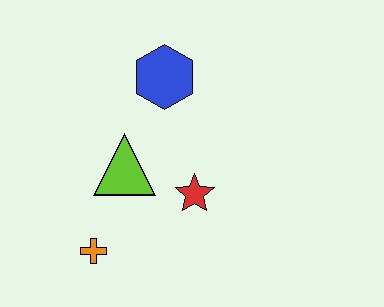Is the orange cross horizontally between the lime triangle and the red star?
No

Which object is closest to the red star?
The lime triangle is closest to the red star.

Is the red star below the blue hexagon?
Yes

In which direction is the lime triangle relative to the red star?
The lime triangle is to the left of the red star.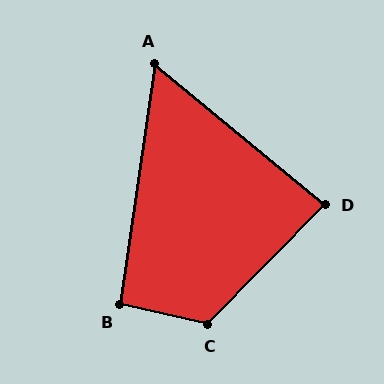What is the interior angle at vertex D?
Approximately 85 degrees (approximately right).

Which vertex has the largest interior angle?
C, at approximately 121 degrees.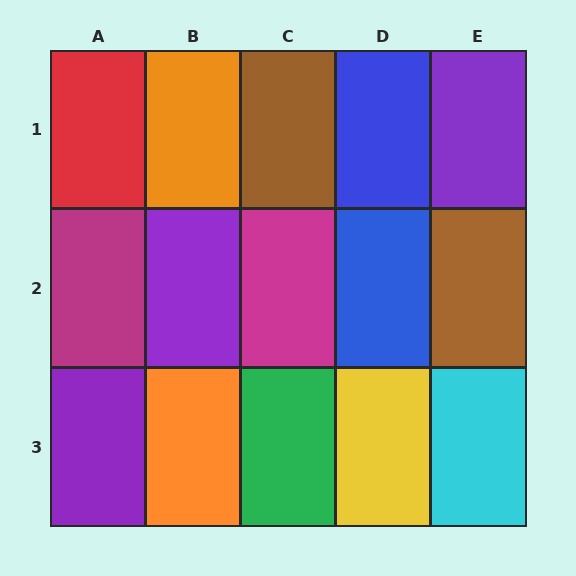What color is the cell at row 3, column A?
Purple.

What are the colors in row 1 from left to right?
Red, orange, brown, blue, purple.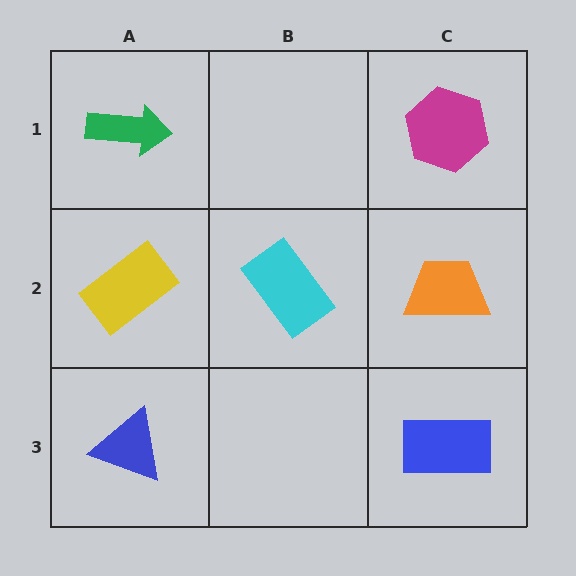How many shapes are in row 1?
2 shapes.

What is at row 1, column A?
A green arrow.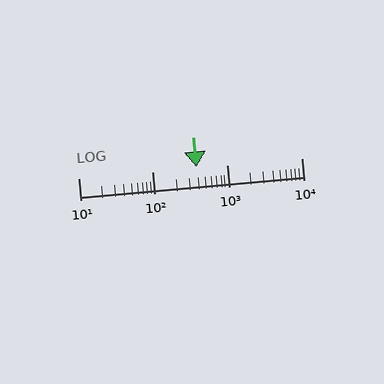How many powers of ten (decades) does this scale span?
The scale spans 3 decades, from 10 to 10000.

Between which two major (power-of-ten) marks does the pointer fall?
The pointer is between 100 and 1000.